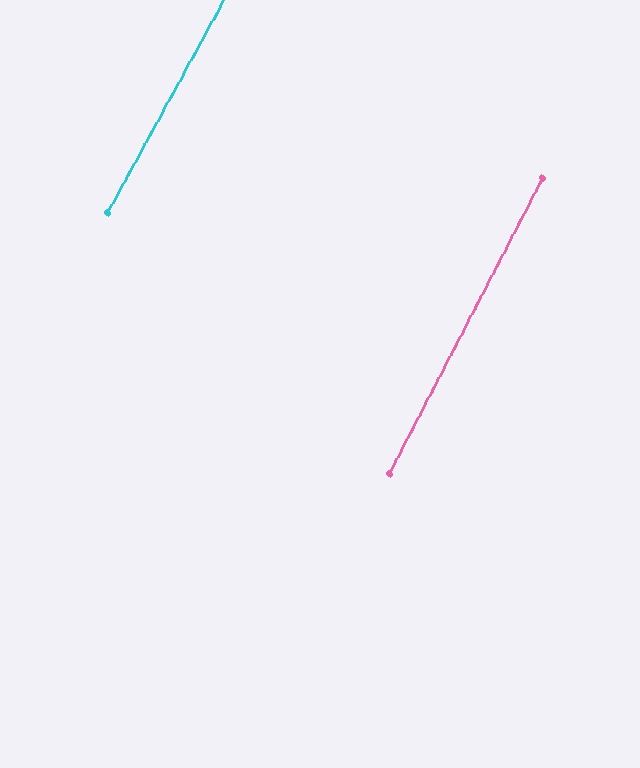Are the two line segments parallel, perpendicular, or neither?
Parallel — their directions differ by only 1.2°.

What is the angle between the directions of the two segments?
Approximately 1 degree.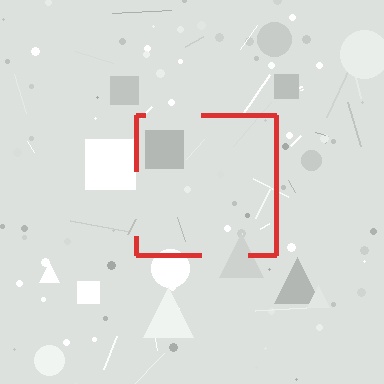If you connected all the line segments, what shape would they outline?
They would outline a square.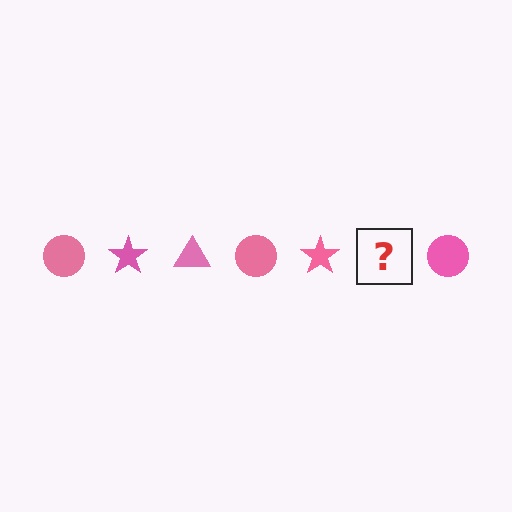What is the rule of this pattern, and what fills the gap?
The rule is that the pattern cycles through circle, star, triangle shapes in pink. The gap should be filled with a pink triangle.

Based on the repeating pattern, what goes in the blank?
The blank should be a pink triangle.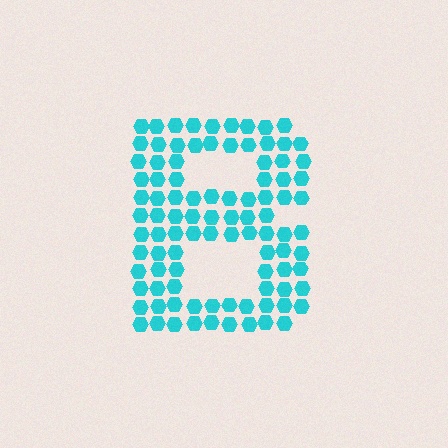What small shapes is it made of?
It is made of small hexagons.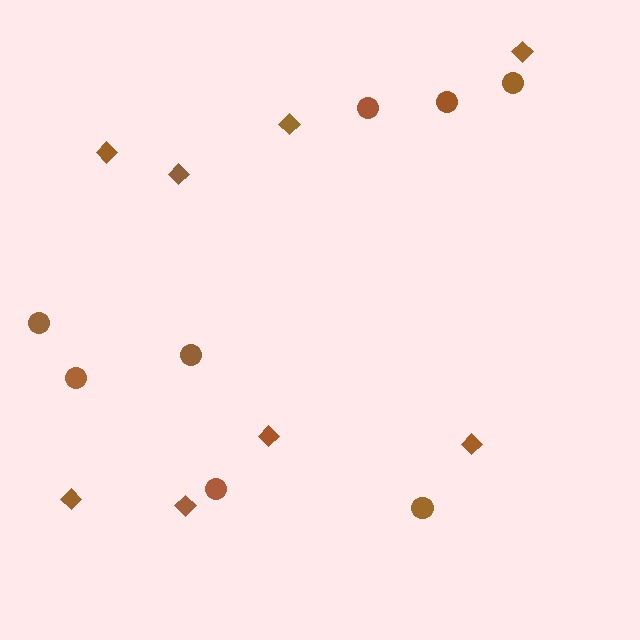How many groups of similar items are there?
There are 2 groups: one group of circles (8) and one group of diamonds (8).